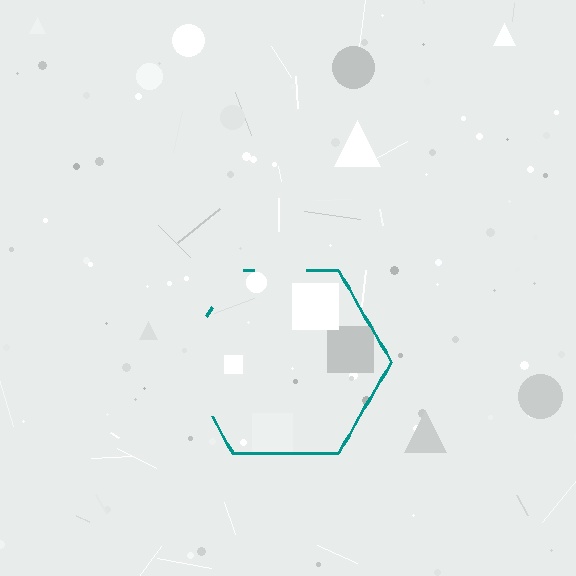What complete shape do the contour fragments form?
The contour fragments form a hexagon.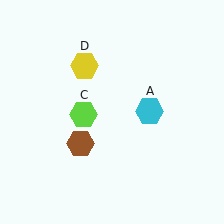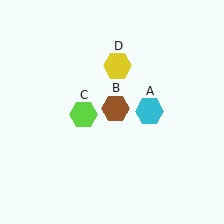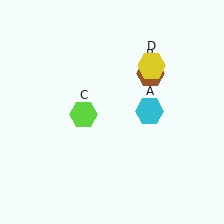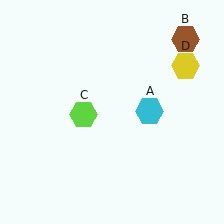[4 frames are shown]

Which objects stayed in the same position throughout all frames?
Cyan hexagon (object A) and lime hexagon (object C) remained stationary.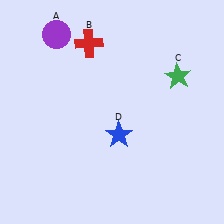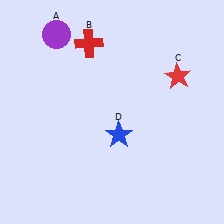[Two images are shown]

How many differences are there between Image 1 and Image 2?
There is 1 difference between the two images.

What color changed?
The star (C) changed from green in Image 1 to red in Image 2.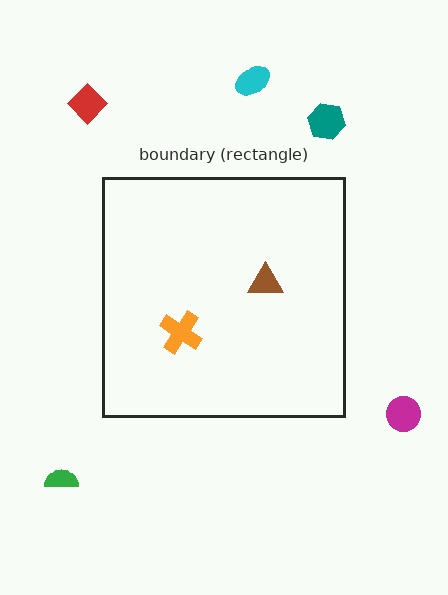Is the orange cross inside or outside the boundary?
Inside.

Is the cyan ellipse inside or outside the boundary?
Outside.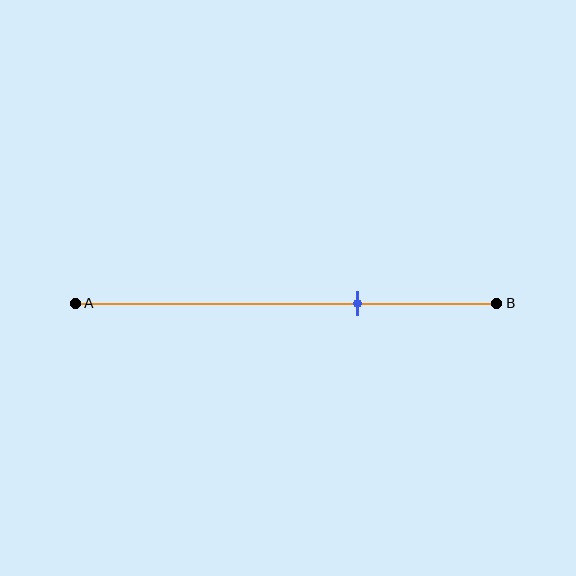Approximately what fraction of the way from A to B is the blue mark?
The blue mark is approximately 65% of the way from A to B.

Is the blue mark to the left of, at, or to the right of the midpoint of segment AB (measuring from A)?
The blue mark is to the right of the midpoint of segment AB.